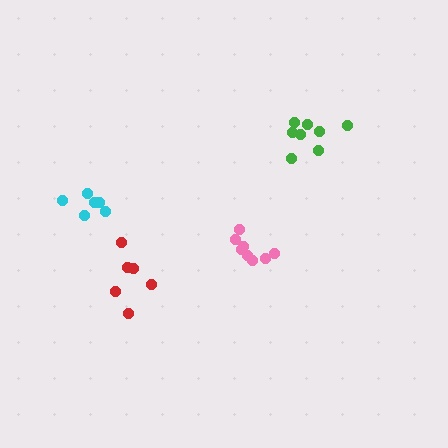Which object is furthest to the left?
The cyan cluster is leftmost.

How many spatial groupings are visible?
There are 4 spatial groupings.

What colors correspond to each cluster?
The clusters are colored: pink, cyan, red, green.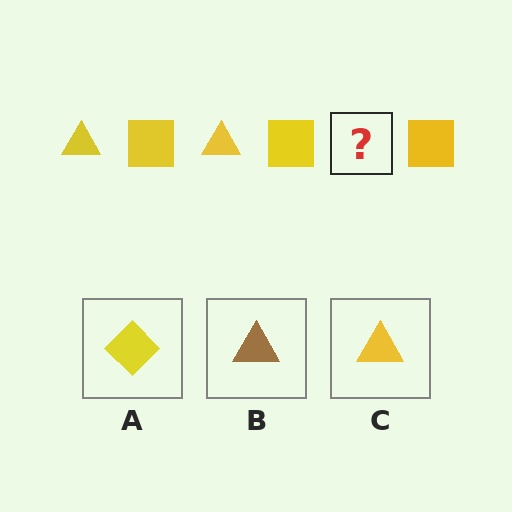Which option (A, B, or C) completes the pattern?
C.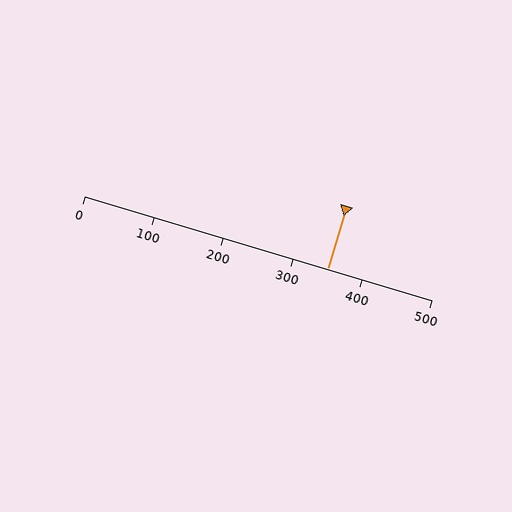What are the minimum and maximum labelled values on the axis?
The axis runs from 0 to 500.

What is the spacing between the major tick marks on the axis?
The major ticks are spaced 100 apart.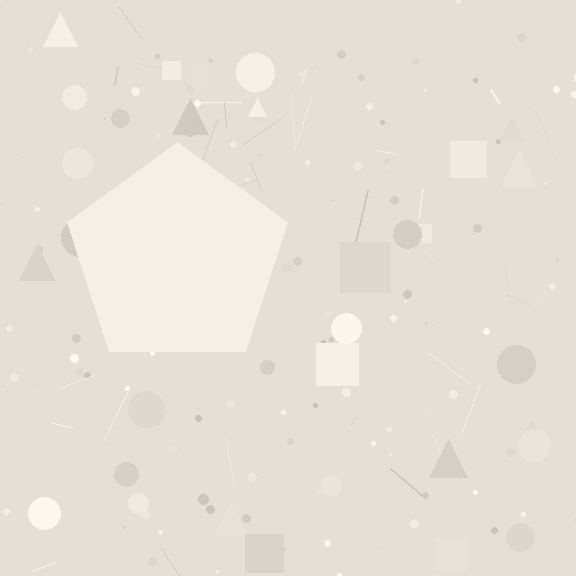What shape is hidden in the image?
A pentagon is hidden in the image.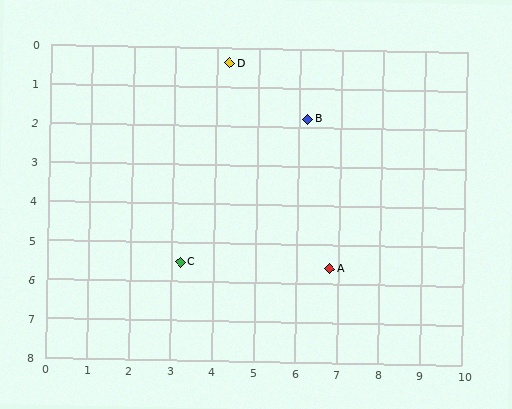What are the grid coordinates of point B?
Point B is at approximately (6.2, 1.8).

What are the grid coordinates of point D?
Point D is at approximately (4.3, 0.4).